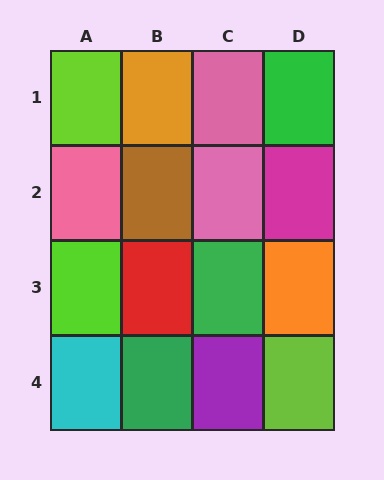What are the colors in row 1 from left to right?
Lime, orange, pink, green.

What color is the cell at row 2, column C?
Pink.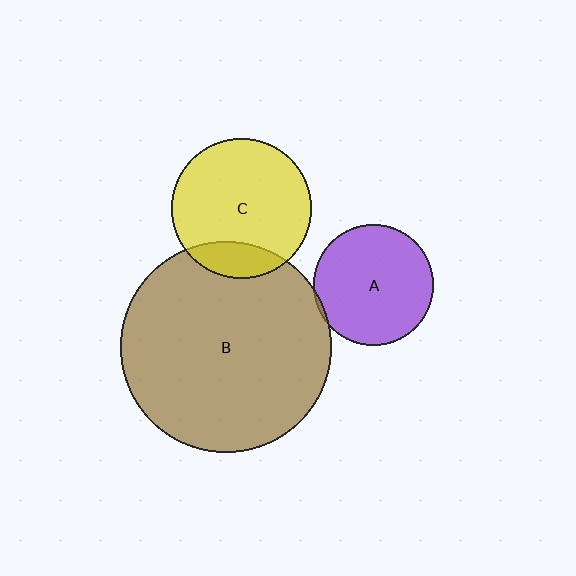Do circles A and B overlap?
Yes.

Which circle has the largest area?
Circle B (brown).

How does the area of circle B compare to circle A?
Approximately 3.1 times.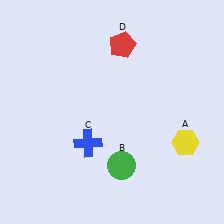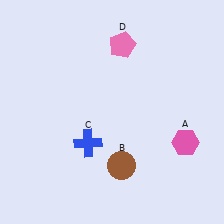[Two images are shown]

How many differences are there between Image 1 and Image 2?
There are 3 differences between the two images.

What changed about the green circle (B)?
In Image 1, B is green. In Image 2, it changed to brown.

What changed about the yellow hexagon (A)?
In Image 1, A is yellow. In Image 2, it changed to pink.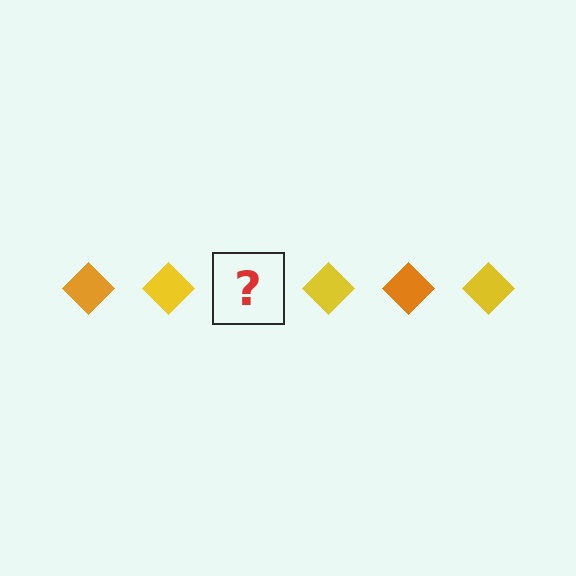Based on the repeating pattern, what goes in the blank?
The blank should be an orange diamond.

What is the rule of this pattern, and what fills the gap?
The rule is that the pattern cycles through orange, yellow diamonds. The gap should be filled with an orange diamond.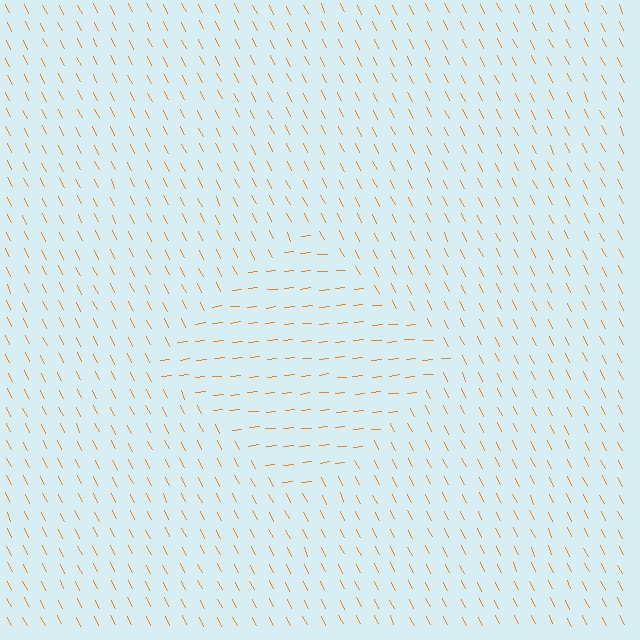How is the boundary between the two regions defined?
The boundary is defined purely by a change in line orientation (approximately 69 degrees difference). All lines are the same color and thickness.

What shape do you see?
I see a diamond.